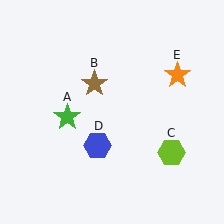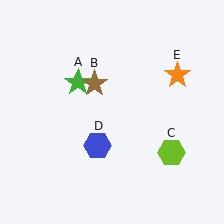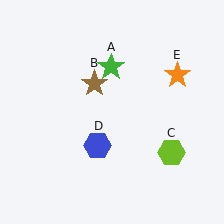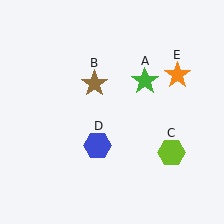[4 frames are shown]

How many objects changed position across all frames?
1 object changed position: green star (object A).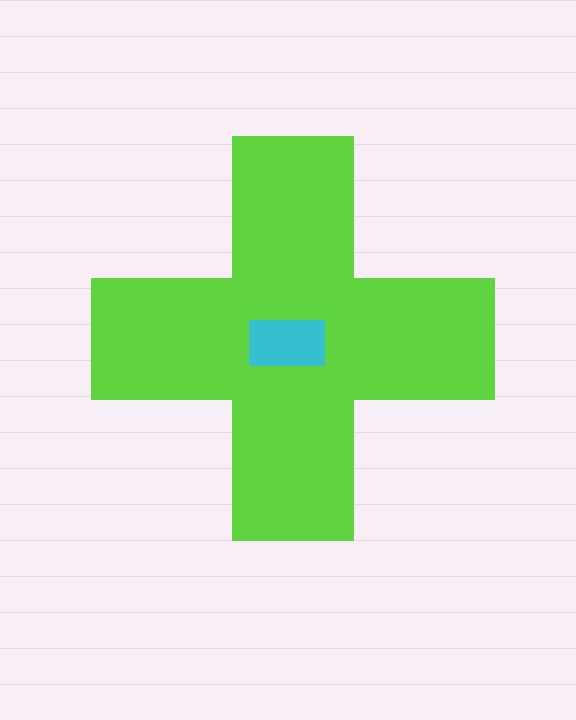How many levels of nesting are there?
2.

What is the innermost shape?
The cyan rectangle.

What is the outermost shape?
The lime cross.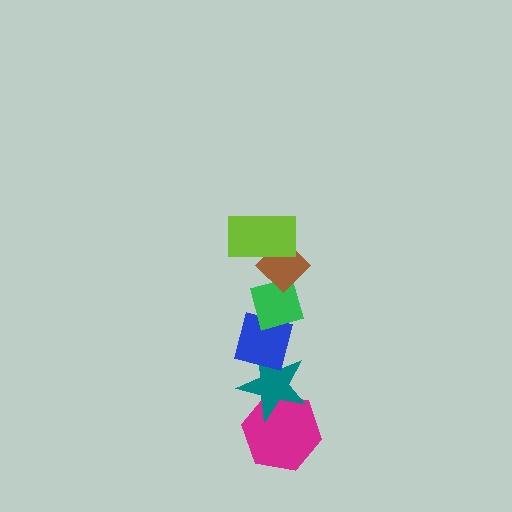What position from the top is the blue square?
The blue square is 4th from the top.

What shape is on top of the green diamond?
The brown diamond is on top of the green diamond.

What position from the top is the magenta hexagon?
The magenta hexagon is 6th from the top.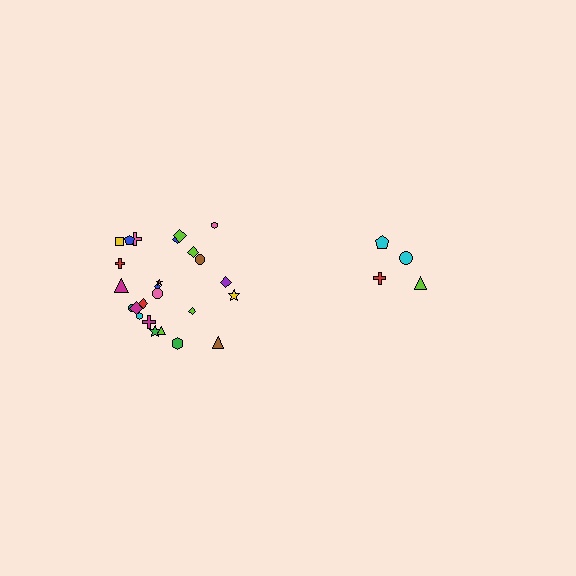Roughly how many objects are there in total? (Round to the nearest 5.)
Roughly 30 objects in total.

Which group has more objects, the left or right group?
The left group.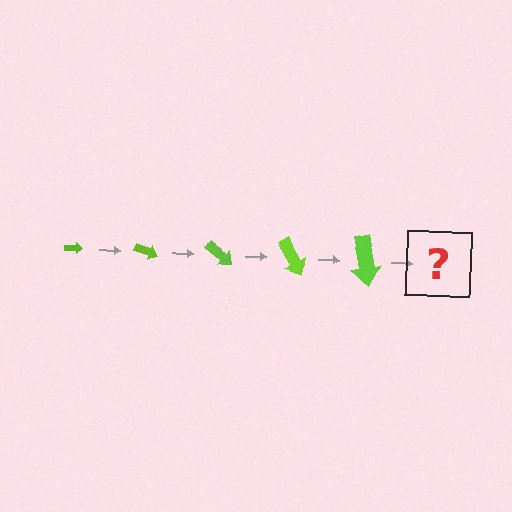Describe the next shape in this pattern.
It should be an arrow, larger than the previous one and rotated 100 degrees from the start.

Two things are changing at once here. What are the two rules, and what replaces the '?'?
The two rules are that the arrow grows larger each step and it rotates 20 degrees each step. The '?' should be an arrow, larger than the previous one and rotated 100 degrees from the start.